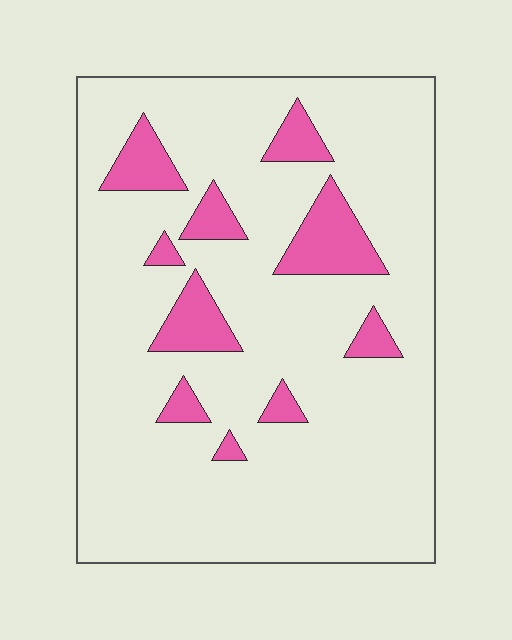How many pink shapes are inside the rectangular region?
10.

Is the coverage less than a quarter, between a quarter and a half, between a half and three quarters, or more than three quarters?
Less than a quarter.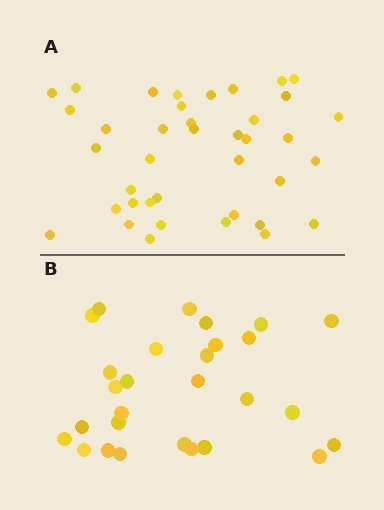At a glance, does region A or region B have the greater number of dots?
Region A (the top region) has more dots.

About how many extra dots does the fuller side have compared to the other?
Region A has roughly 12 or so more dots than region B.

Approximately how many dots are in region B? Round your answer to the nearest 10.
About 30 dots. (The exact count is 28, which rounds to 30.)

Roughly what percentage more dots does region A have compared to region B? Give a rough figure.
About 40% more.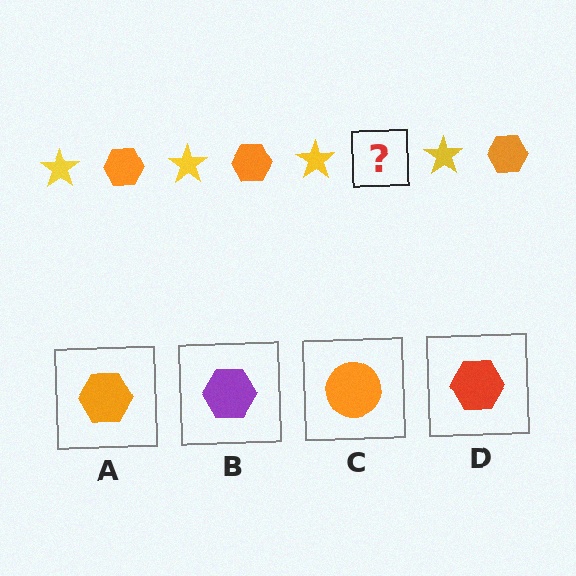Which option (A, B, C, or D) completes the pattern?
A.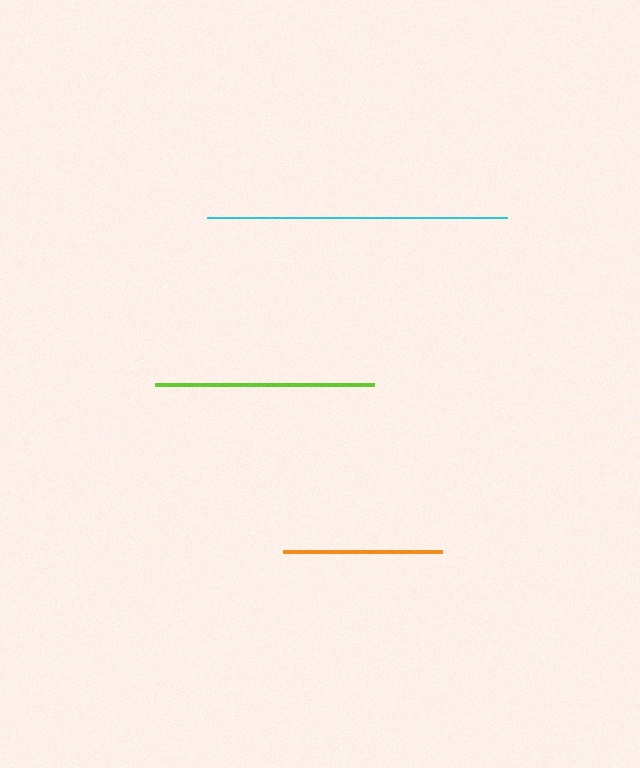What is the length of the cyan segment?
The cyan segment is approximately 301 pixels long.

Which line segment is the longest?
The cyan line is the longest at approximately 301 pixels.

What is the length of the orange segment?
The orange segment is approximately 160 pixels long.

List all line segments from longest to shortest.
From longest to shortest: cyan, lime, orange.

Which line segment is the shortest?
The orange line is the shortest at approximately 160 pixels.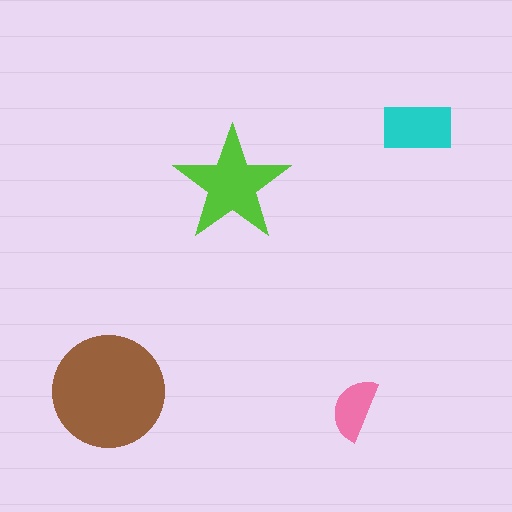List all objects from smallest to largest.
The pink semicircle, the cyan rectangle, the lime star, the brown circle.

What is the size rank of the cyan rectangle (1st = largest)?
3rd.